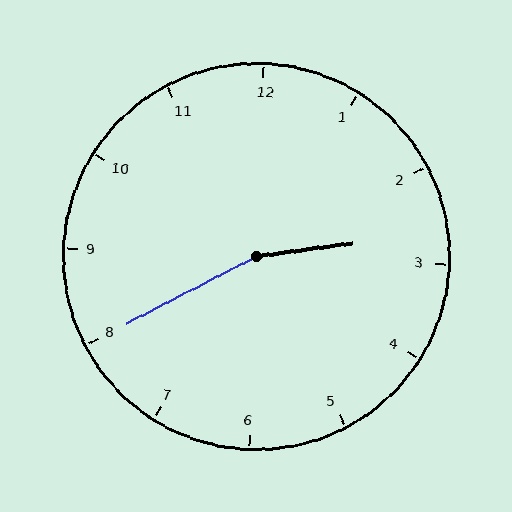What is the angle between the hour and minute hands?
Approximately 160 degrees.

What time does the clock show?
2:40.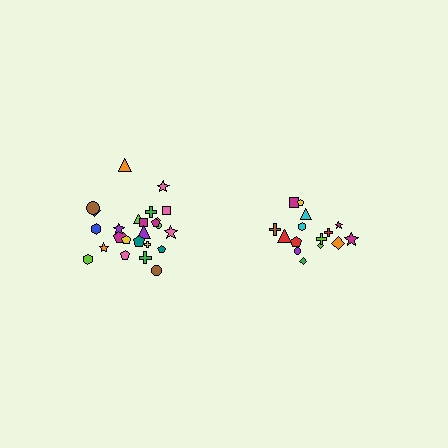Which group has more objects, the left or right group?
The left group.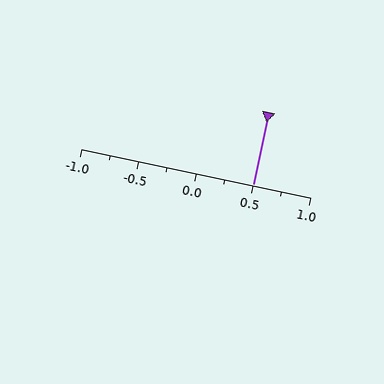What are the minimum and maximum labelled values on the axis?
The axis runs from -1.0 to 1.0.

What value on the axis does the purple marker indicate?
The marker indicates approximately 0.5.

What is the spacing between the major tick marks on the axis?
The major ticks are spaced 0.5 apart.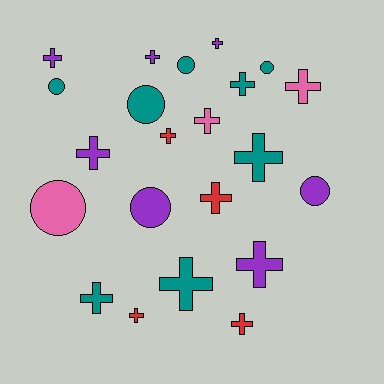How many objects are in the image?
There are 22 objects.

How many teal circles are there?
There are 4 teal circles.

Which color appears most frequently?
Teal, with 8 objects.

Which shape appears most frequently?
Cross, with 15 objects.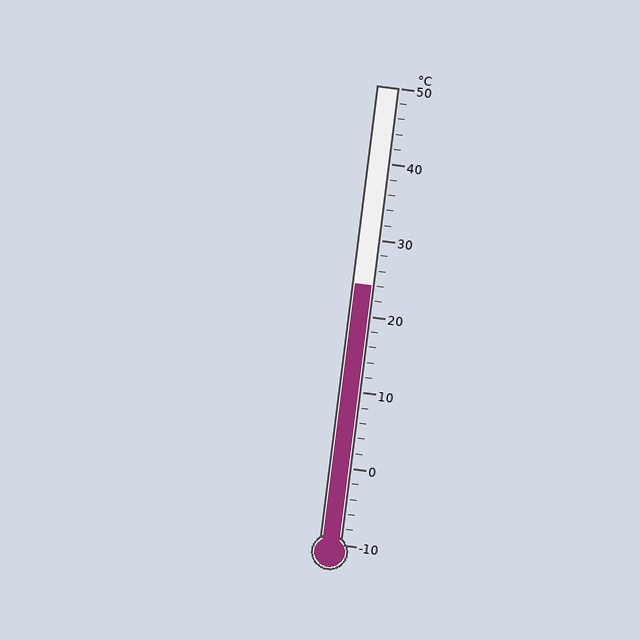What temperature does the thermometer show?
The thermometer shows approximately 24°C.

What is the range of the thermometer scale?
The thermometer scale ranges from -10°C to 50°C.